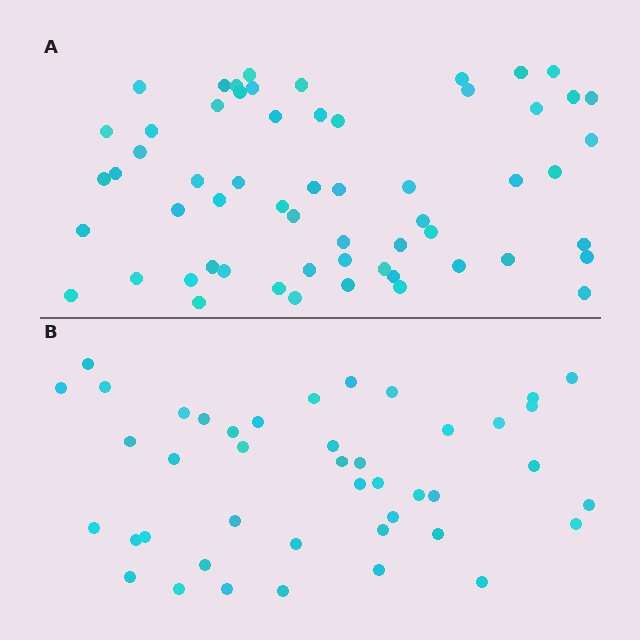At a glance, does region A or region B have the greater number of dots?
Region A (the top region) has more dots.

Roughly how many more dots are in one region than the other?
Region A has approximately 15 more dots than region B.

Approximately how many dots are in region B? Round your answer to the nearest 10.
About 40 dots. (The exact count is 43, which rounds to 40.)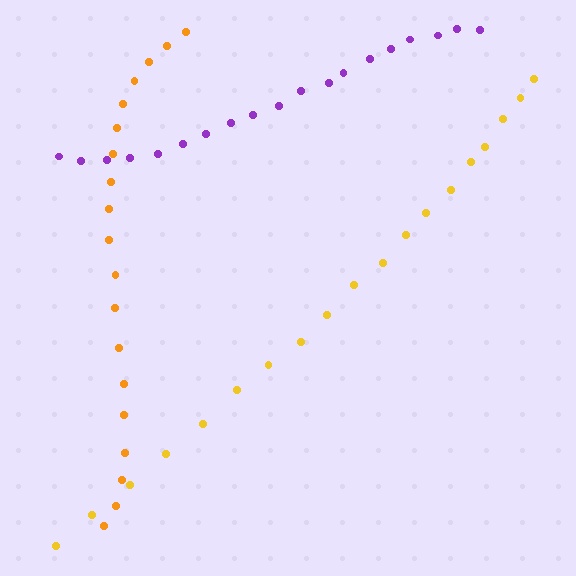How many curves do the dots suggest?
There are 3 distinct paths.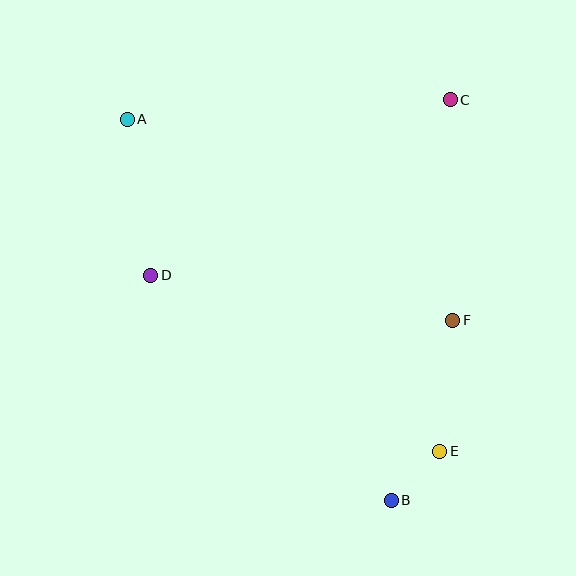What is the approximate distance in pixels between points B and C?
The distance between B and C is approximately 405 pixels.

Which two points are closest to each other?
Points B and E are closest to each other.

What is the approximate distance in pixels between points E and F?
The distance between E and F is approximately 132 pixels.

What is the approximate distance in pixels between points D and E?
The distance between D and E is approximately 339 pixels.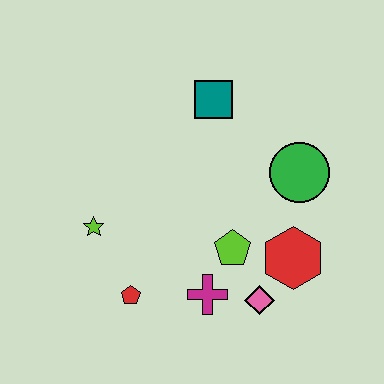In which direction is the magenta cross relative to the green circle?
The magenta cross is below the green circle.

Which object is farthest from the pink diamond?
The teal square is farthest from the pink diamond.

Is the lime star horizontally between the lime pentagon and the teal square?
No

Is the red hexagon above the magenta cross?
Yes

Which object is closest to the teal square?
The green circle is closest to the teal square.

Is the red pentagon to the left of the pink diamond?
Yes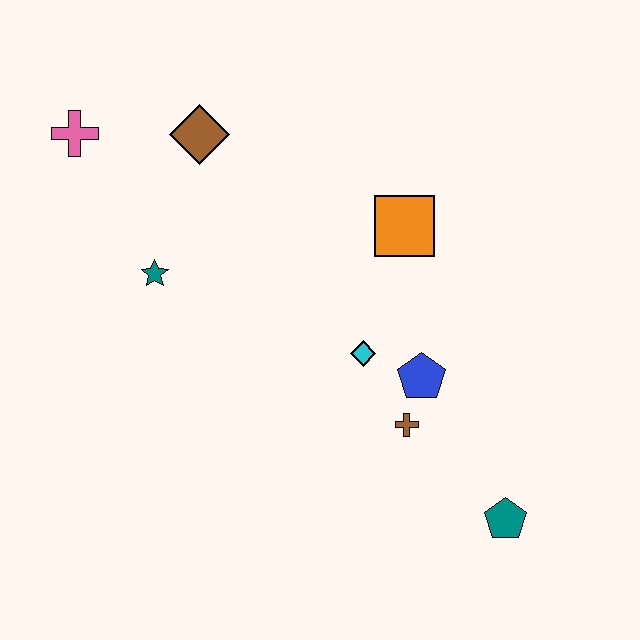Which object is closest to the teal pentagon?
The brown cross is closest to the teal pentagon.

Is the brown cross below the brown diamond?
Yes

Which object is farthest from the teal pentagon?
The pink cross is farthest from the teal pentagon.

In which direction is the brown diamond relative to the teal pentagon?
The brown diamond is above the teal pentagon.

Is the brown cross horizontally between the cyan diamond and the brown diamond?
No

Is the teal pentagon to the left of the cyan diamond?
No